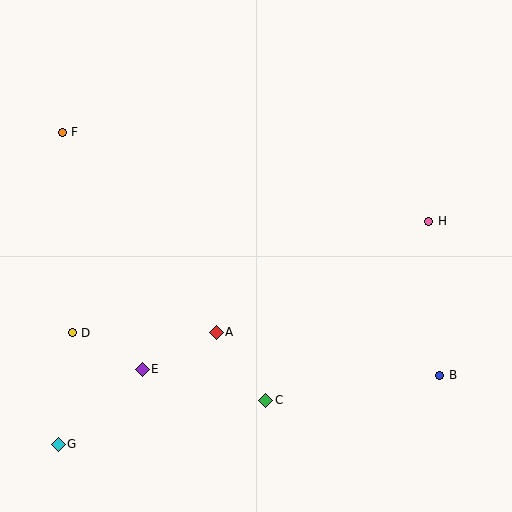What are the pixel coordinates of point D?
Point D is at (72, 333).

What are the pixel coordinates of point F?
Point F is at (62, 132).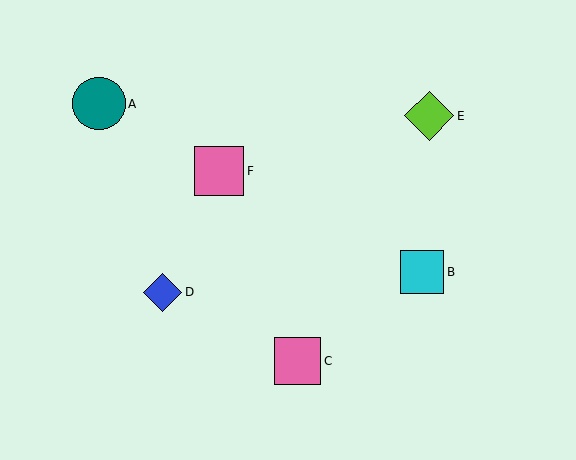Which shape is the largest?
The teal circle (labeled A) is the largest.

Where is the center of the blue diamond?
The center of the blue diamond is at (162, 292).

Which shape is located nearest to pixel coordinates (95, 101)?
The teal circle (labeled A) at (99, 104) is nearest to that location.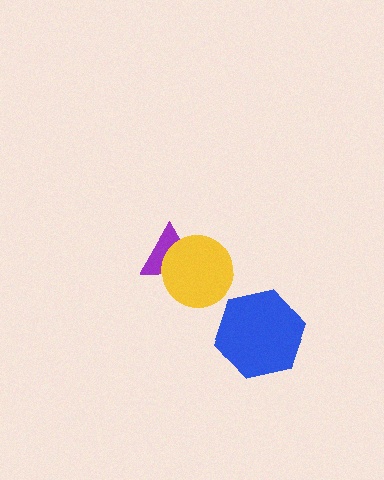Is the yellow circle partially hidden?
No, no other shape covers it.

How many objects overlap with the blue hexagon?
0 objects overlap with the blue hexagon.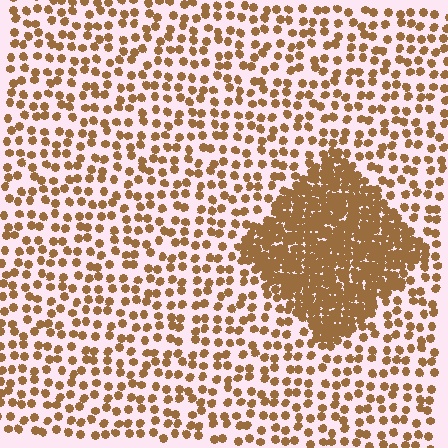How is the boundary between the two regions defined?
The boundary is defined by a change in element density (approximately 3.0x ratio). All elements are the same color, size, and shape.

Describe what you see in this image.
The image contains small brown elements arranged at two different densities. A diamond-shaped region is visible where the elements are more densely packed than the surrounding area.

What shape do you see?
I see a diamond.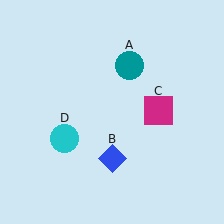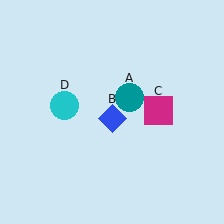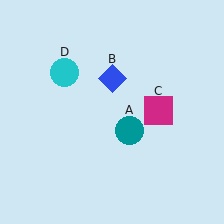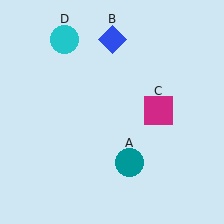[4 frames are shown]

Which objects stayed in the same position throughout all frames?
Magenta square (object C) remained stationary.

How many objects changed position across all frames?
3 objects changed position: teal circle (object A), blue diamond (object B), cyan circle (object D).